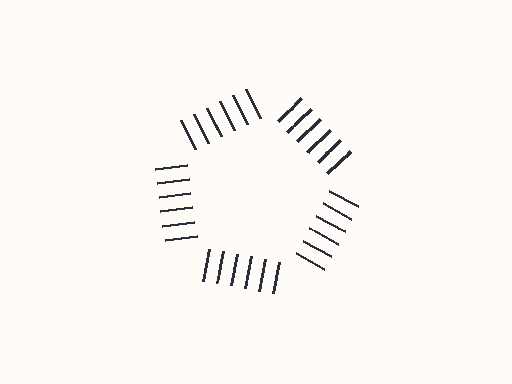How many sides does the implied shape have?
5 sides — the line-ends trace a pentagon.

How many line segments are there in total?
30 — 6 along each of the 5 edges.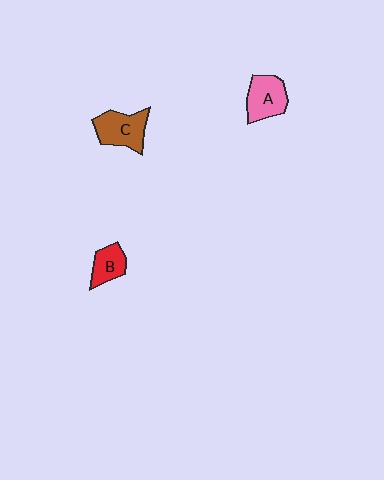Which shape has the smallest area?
Shape B (red).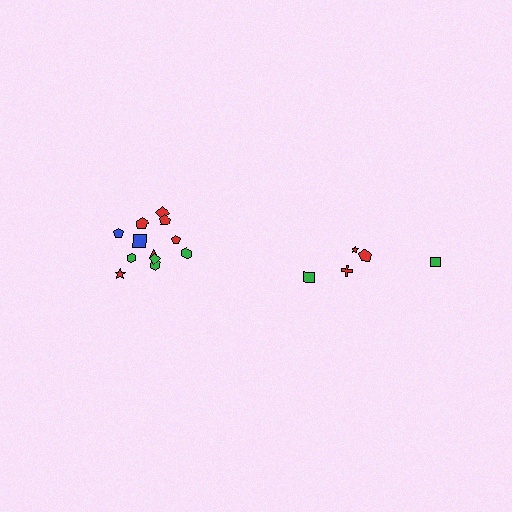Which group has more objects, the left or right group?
The left group.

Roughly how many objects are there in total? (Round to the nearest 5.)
Roughly 15 objects in total.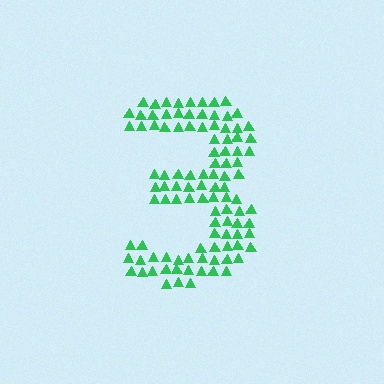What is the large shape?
The large shape is the digit 3.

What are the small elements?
The small elements are triangles.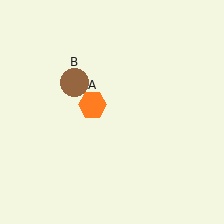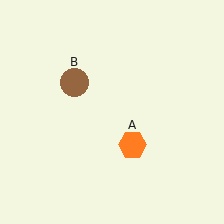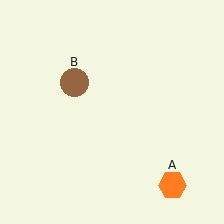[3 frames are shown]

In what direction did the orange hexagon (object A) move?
The orange hexagon (object A) moved down and to the right.